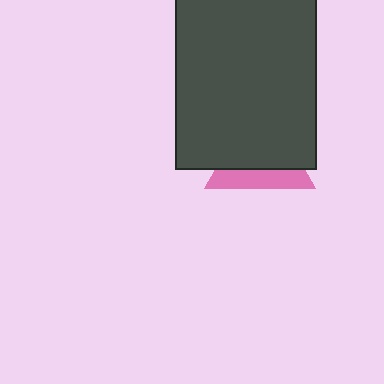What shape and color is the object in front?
The object in front is a dark gray rectangle.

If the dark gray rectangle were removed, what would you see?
You would see the complete pink triangle.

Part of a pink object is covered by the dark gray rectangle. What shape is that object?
It is a triangle.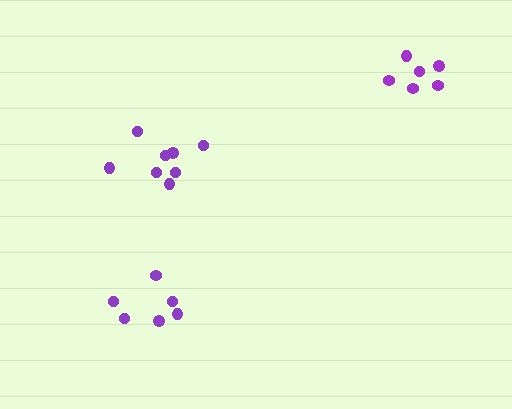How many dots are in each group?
Group 1: 6 dots, Group 2: 6 dots, Group 3: 8 dots (20 total).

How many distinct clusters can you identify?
There are 3 distinct clusters.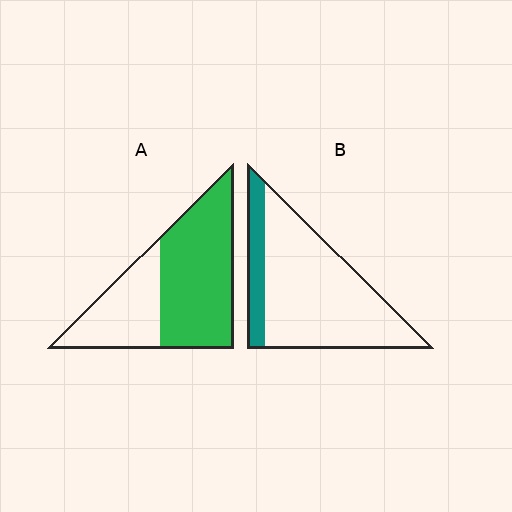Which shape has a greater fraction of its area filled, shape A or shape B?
Shape A.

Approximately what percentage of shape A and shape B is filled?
A is approximately 65% and B is approximately 20%.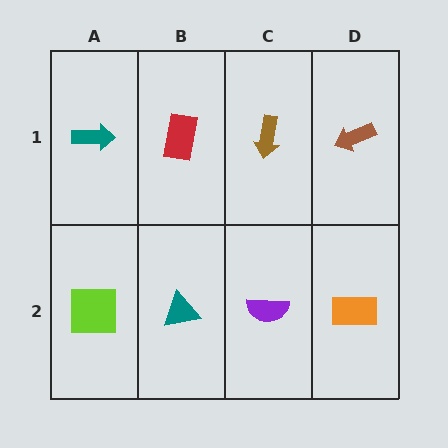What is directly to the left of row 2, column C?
A teal triangle.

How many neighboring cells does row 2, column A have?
2.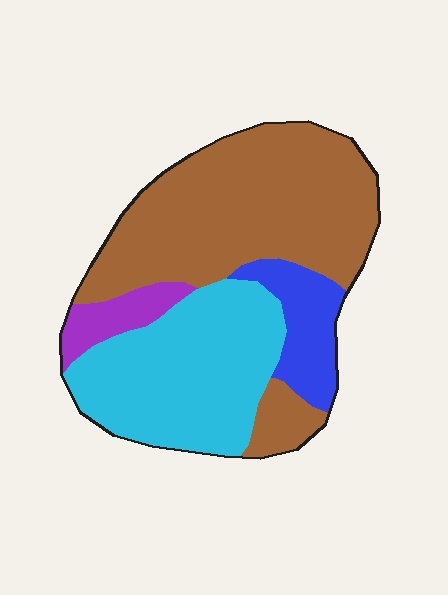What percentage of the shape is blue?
Blue takes up less than a quarter of the shape.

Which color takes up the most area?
Brown, at roughly 50%.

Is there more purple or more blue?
Blue.